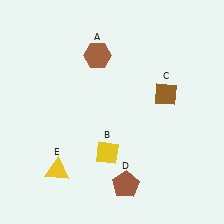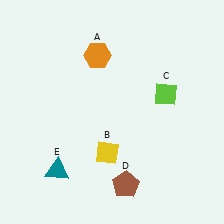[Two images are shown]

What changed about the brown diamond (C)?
In Image 1, C is brown. In Image 2, it changed to lime.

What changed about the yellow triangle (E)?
In Image 1, E is yellow. In Image 2, it changed to teal.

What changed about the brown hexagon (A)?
In Image 1, A is brown. In Image 2, it changed to orange.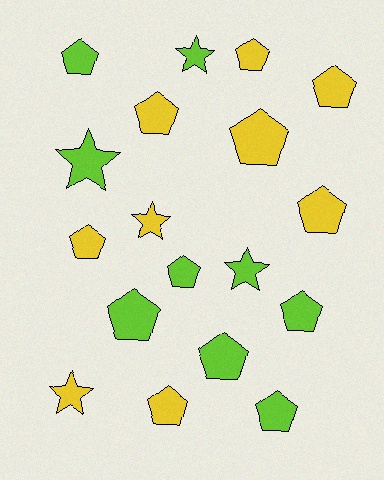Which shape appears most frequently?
Pentagon, with 13 objects.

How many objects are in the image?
There are 18 objects.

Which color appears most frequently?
Lime, with 9 objects.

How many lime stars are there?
There are 3 lime stars.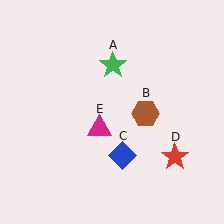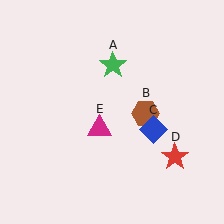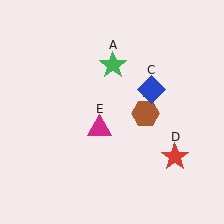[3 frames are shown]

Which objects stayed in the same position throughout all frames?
Green star (object A) and brown hexagon (object B) and red star (object D) and magenta triangle (object E) remained stationary.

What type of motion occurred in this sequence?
The blue diamond (object C) rotated counterclockwise around the center of the scene.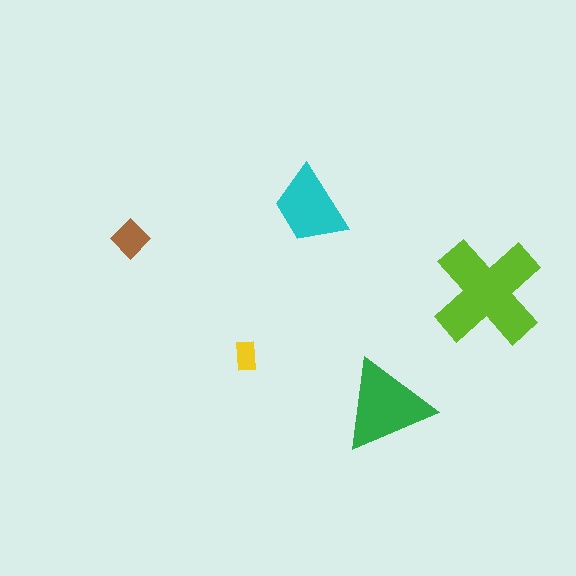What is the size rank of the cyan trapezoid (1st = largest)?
3rd.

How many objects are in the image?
There are 5 objects in the image.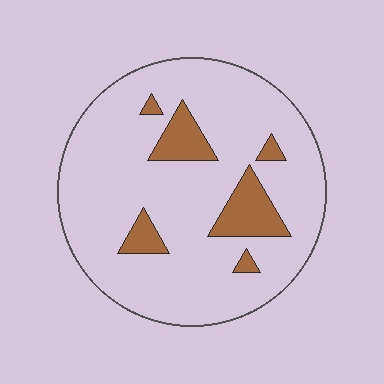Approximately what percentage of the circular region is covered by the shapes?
Approximately 15%.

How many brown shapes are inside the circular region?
6.